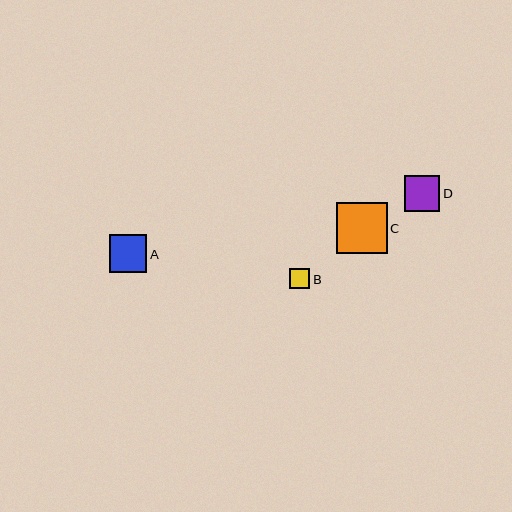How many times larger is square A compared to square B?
Square A is approximately 1.9 times the size of square B.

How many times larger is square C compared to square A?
Square C is approximately 1.4 times the size of square A.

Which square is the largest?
Square C is the largest with a size of approximately 51 pixels.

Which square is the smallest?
Square B is the smallest with a size of approximately 20 pixels.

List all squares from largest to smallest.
From largest to smallest: C, A, D, B.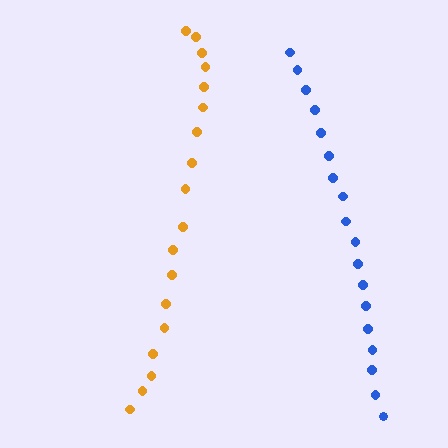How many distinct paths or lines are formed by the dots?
There are 2 distinct paths.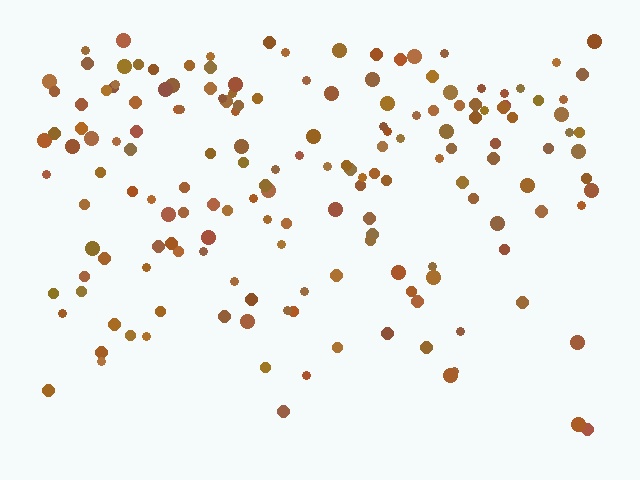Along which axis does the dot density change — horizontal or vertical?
Vertical.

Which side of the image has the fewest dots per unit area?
The bottom.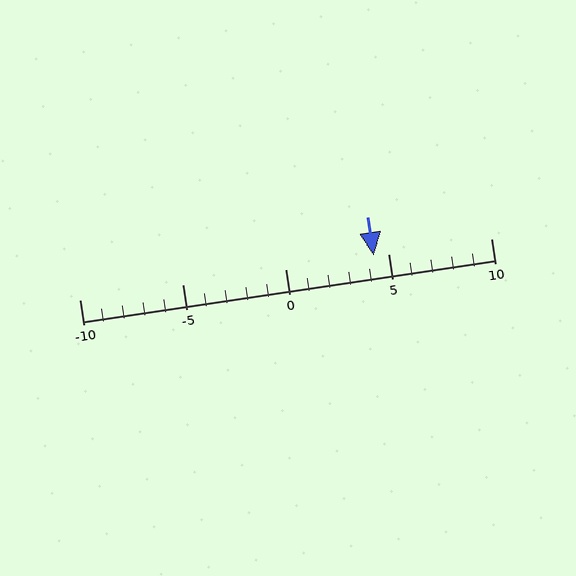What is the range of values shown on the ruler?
The ruler shows values from -10 to 10.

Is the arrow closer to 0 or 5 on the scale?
The arrow is closer to 5.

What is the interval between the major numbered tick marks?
The major tick marks are spaced 5 units apart.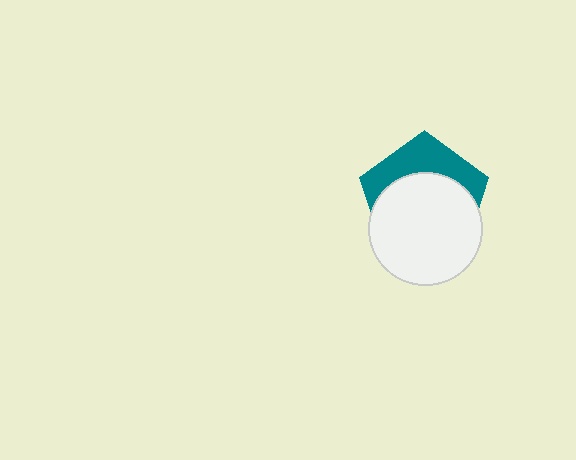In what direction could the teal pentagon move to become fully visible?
The teal pentagon could move up. That would shift it out from behind the white circle entirely.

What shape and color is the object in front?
The object in front is a white circle.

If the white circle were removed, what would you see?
You would see the complete teal pentagon.